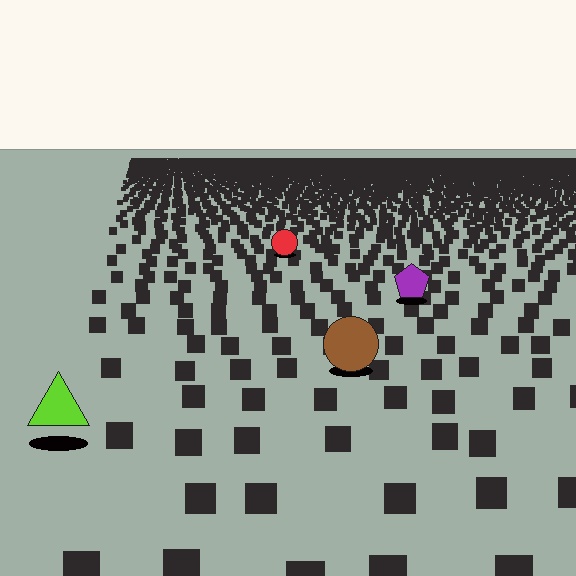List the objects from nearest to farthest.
From nearest to farthest: the lime triangle, the brown circle, the purple pentagon, the red circle.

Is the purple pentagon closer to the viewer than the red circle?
Yes. The purple pentagon is closer — you can tell from the texture gradient: the ground texture is coarser near it.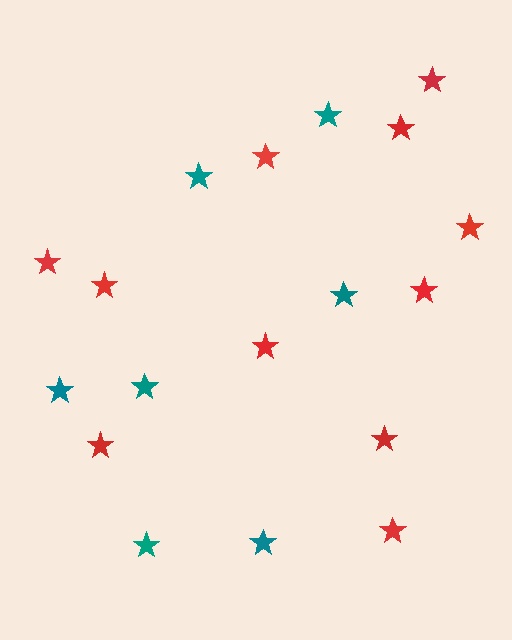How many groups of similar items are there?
There are 2 groups: one group of red stars (11) and one group of teal stars (7).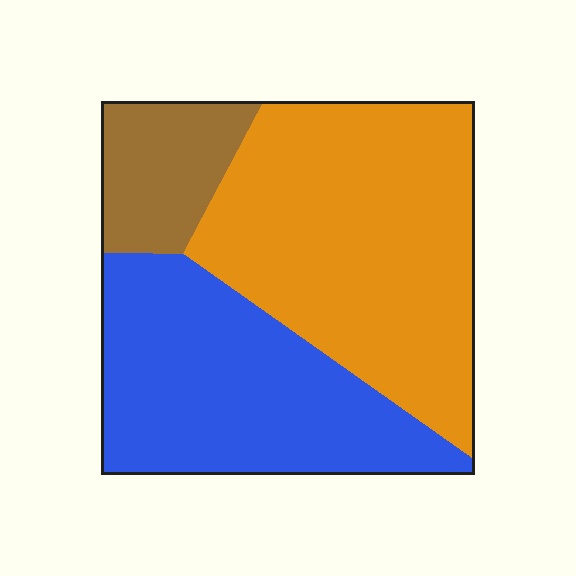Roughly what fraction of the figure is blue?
Blue takes up about three eighths (3/8) of the figure.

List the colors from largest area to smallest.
From largest to smallest: orange, blue, brown.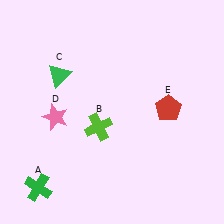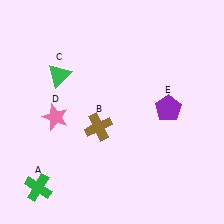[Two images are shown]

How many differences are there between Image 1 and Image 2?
There are 2 differences between the two images.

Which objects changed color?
B changed from lime to brown. E changed from red to purple.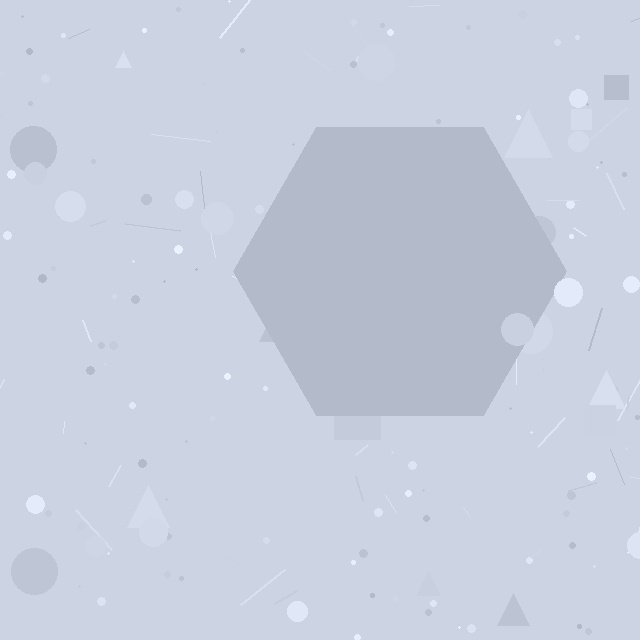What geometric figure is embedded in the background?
A hexagon is embedded in the background.